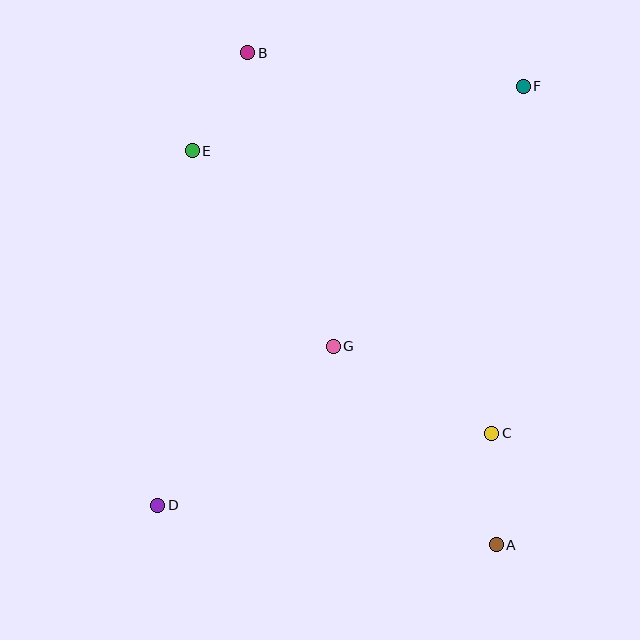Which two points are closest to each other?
Points A and C are closest to each other.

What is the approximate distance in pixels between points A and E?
The distance between A and E is approximately 497 pixels.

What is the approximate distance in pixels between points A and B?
The distance between A and B is approximately 552 pixels.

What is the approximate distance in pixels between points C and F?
The distance between C and F is approximately 348 pixels.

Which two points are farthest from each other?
Points D and F are farthest from each other.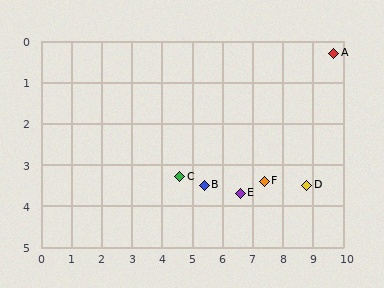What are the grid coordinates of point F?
Point F is at approximately (7.4, 3.4).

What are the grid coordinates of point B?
Point B is at approximately (5.4, 3.5).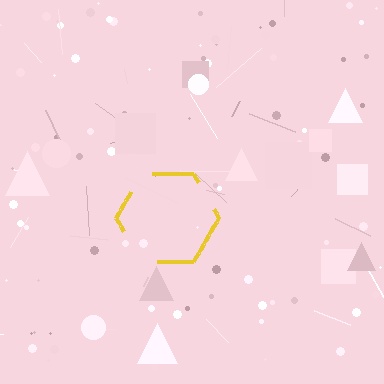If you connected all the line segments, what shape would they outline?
They would outline a hexagon.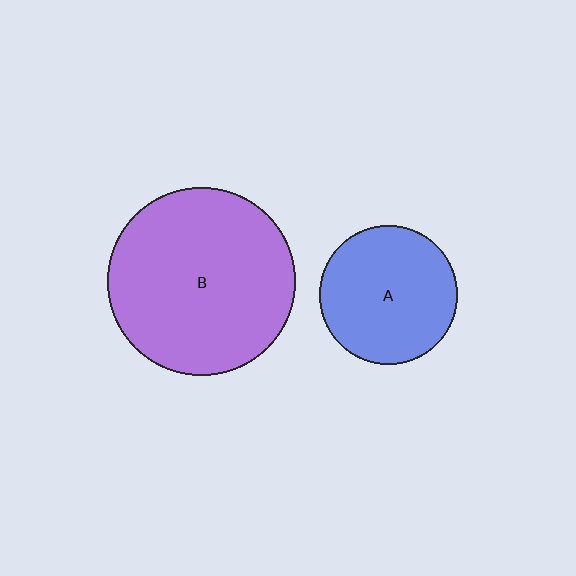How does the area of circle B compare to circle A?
Approximately 1.8 times.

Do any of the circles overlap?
No, none of the circles overlap.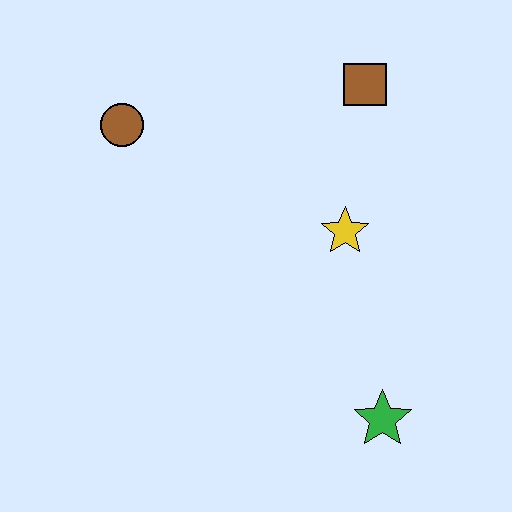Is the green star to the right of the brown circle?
Yes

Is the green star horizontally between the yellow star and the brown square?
No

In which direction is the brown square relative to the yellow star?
The brown square is above the yellow star.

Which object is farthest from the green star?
The brown circle is farthest from the green star.